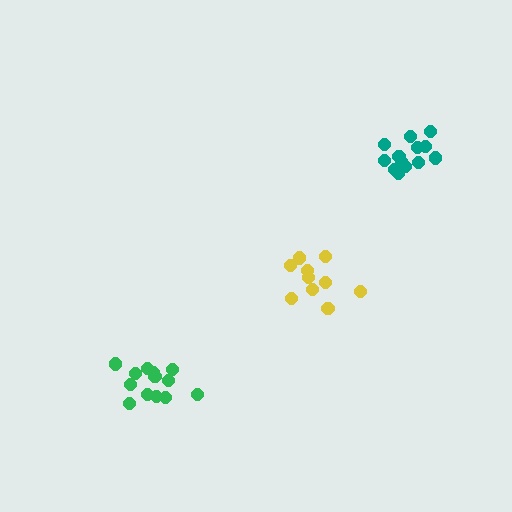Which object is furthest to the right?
The teal cluster is rightmost.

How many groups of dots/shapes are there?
There are 3 groups.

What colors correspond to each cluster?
The clusters are colored: green, yellow, teal.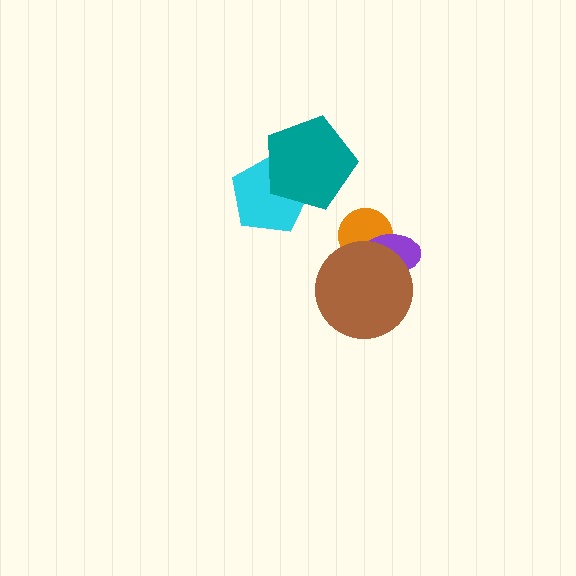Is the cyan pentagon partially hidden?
Yes, it is partially covered by another shape.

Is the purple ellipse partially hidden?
Yes, it is partially covered by another shape.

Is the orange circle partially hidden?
Yes, it is partially covered by another shape.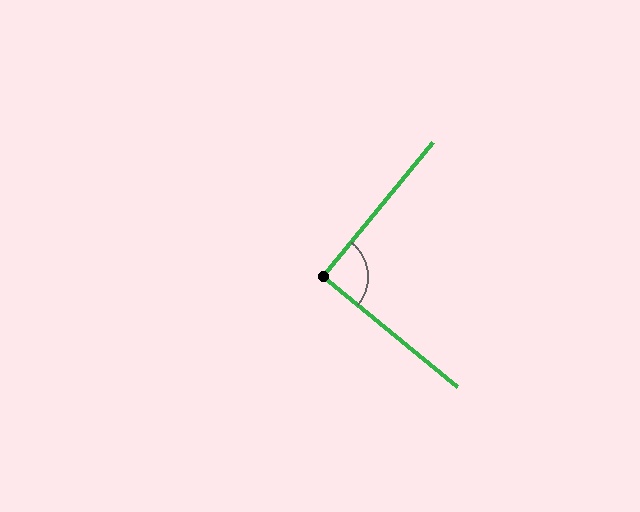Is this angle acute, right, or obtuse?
It is approximately a right angle.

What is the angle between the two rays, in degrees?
Approximately 90 degrees.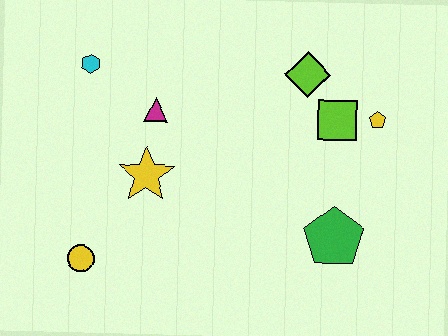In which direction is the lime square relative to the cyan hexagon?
The lime square is to the right of the cyan hexagon.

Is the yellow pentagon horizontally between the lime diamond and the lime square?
No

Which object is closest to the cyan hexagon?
The magenta triangle is closest to the cyan hexagon.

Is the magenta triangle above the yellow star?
Yes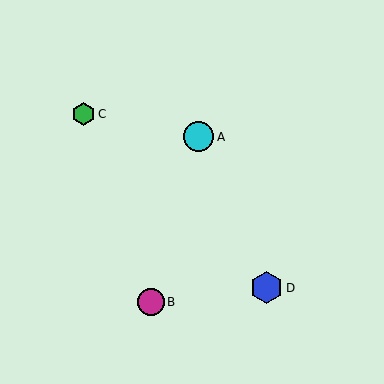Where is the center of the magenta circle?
The center of the magenta circle is at (151, 302).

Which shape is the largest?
The blue hexagon (labeled D) is the largest.